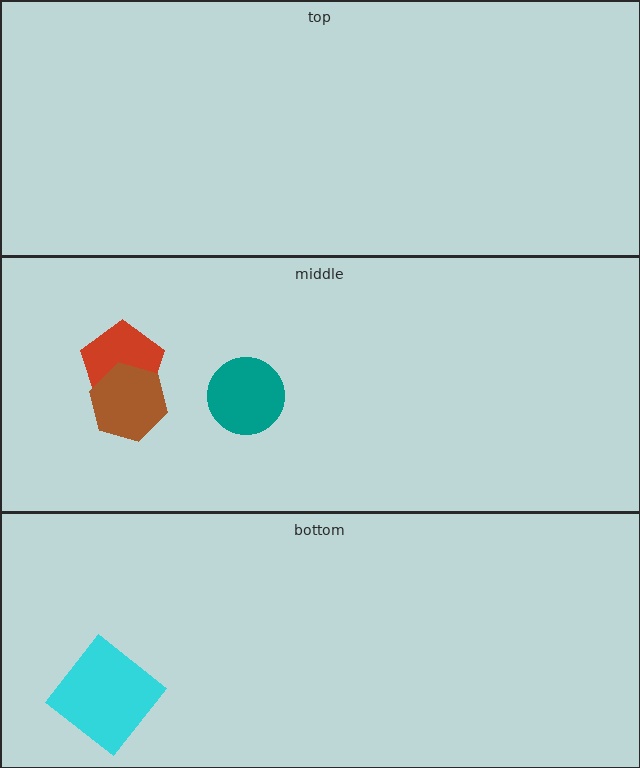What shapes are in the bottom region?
The cyan diamond.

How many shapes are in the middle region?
3.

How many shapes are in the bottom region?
1.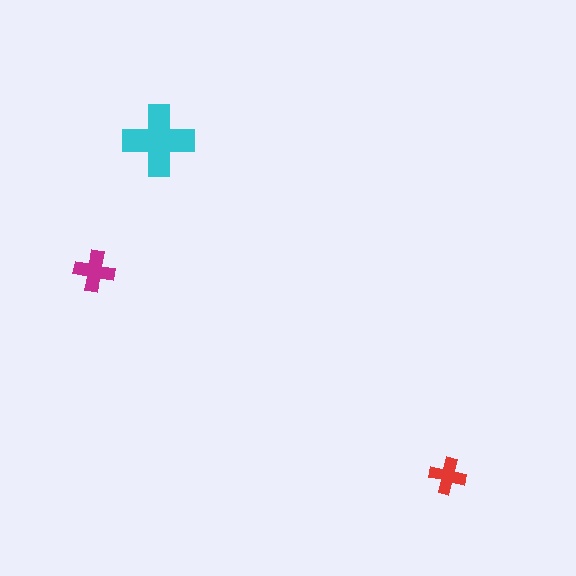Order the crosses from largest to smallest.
the cyan one, the magenta one, the red one.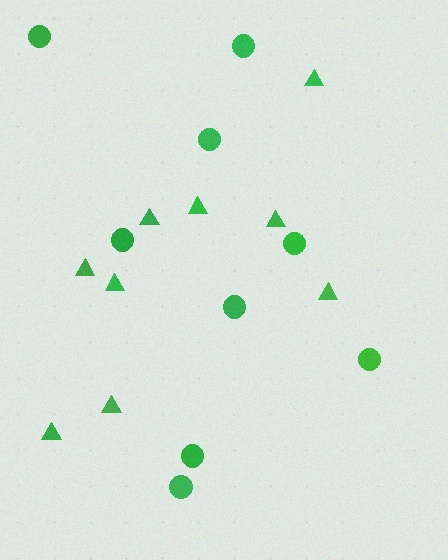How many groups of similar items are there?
There are 2 groups: one group of triangles (9) and one group of circles (9).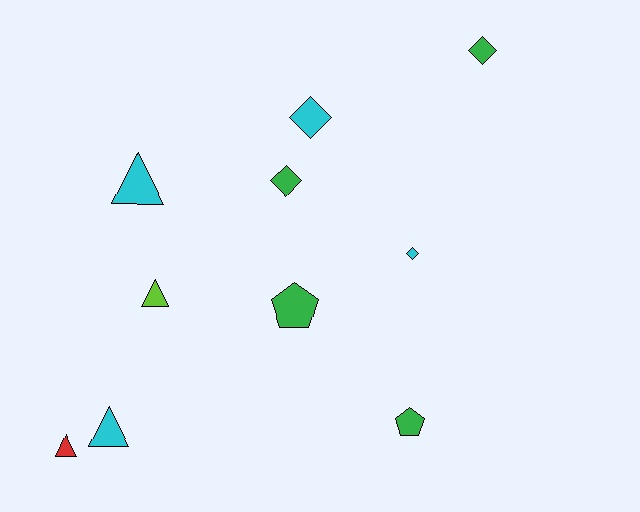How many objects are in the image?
There are 10 objects.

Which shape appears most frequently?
Triangle, with 4 objects.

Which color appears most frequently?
Green, with 4 objects.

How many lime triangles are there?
There is 1 lime triangle.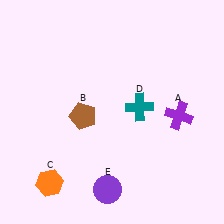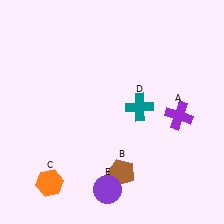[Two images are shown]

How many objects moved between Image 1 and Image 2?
1 object moved between the two images.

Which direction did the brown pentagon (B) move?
The brown pentagon (B) moved down.